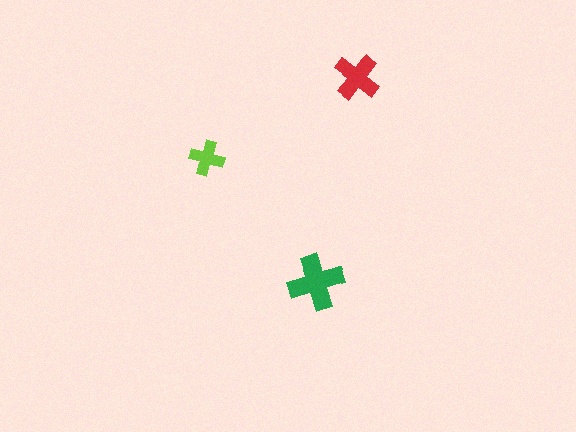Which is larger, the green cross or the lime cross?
The green one.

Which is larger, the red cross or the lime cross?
The red one.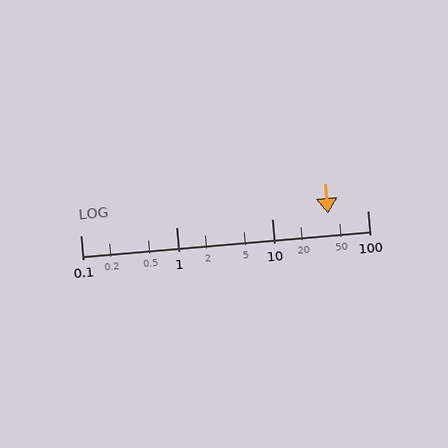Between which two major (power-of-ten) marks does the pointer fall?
The pointer is between 10 and 100.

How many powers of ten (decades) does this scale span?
The scale spans 3 decades, from 0.1 to 100.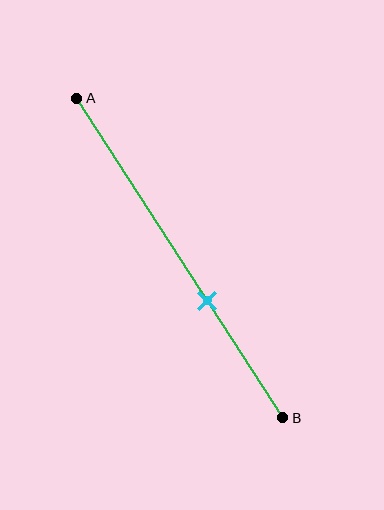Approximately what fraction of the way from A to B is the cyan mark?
The cyan mark is approximately 65% of the way from A to B.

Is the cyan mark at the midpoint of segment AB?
No, the mark is at about 65% from A, not at the 50% midpoint.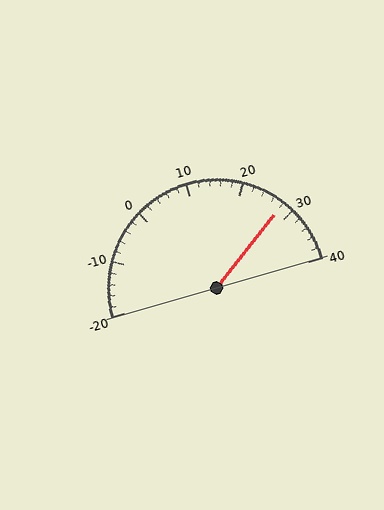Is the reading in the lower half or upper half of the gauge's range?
The reading is in the upper half of the range (-20 to 40).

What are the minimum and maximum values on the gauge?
The gauge ranges from -20 to 40.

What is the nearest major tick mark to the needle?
The nearest major tick mark is 30.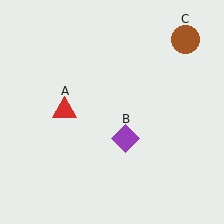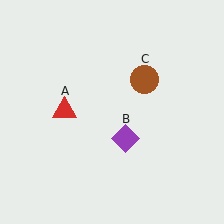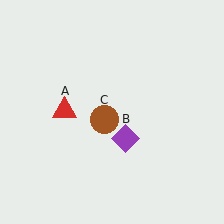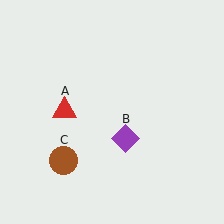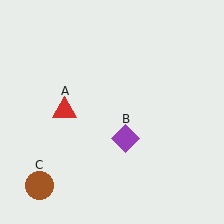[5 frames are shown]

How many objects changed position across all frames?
1 object changed position: brown circle (object C).